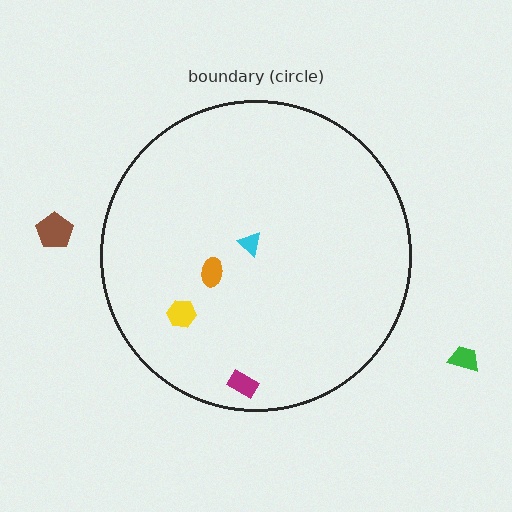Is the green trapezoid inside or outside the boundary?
Outside.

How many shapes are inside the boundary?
4 inside, 2 outside.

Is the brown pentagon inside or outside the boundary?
Outside.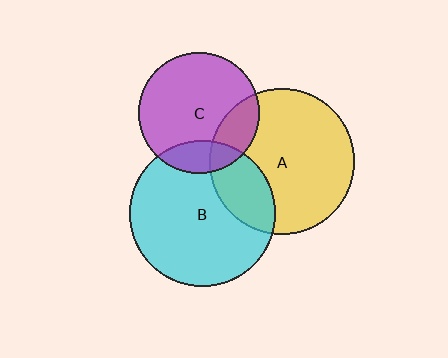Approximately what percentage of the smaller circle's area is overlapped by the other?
Approximately 20%.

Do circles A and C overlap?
Yes.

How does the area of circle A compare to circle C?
Approximately 1.5 times.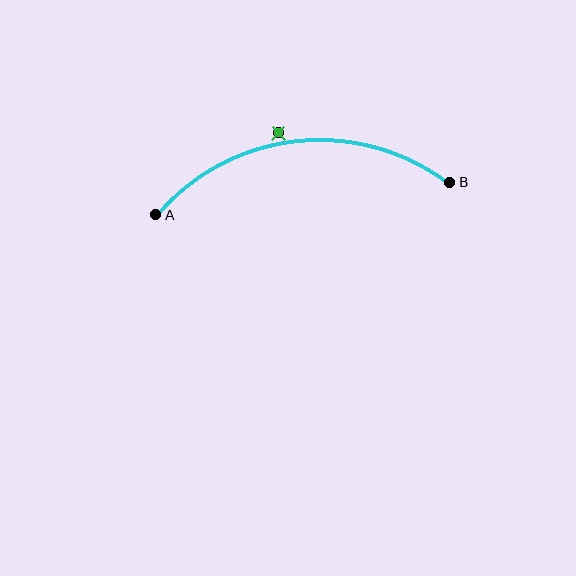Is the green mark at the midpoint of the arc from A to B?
No — the green mark does not lie on the arc at all. It sits slightly outside the curve.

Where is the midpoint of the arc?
The arc midpoint is the point on the curve farthest from the straight line joining A and B. It sits above that line.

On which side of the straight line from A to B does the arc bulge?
The arc bulges above the straight line connecting A and B.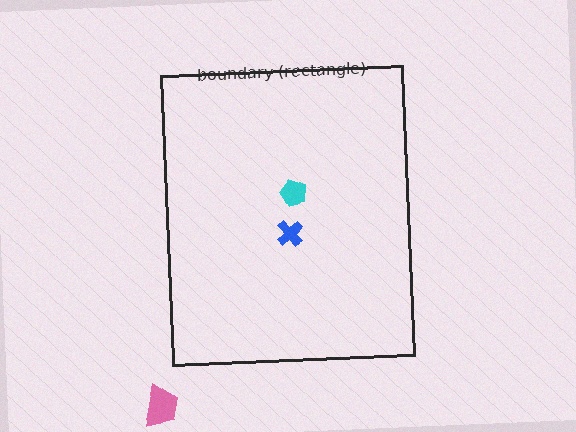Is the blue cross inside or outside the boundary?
Inside.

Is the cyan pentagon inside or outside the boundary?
Inside.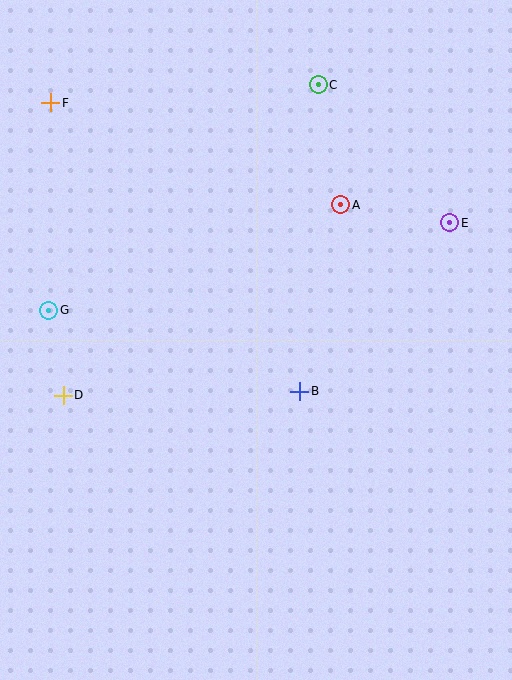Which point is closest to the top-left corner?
Point F is closest to the top-left corner.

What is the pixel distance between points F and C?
The distance between F and C is 268 pixels.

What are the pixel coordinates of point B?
Point B is at (300, 391).